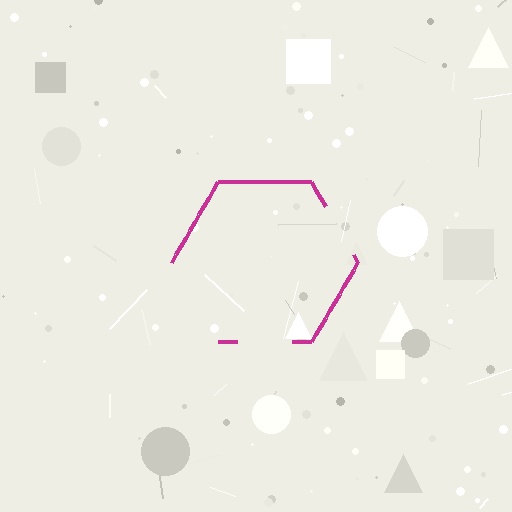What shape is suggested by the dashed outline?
The dashed outline suggests a hexagon.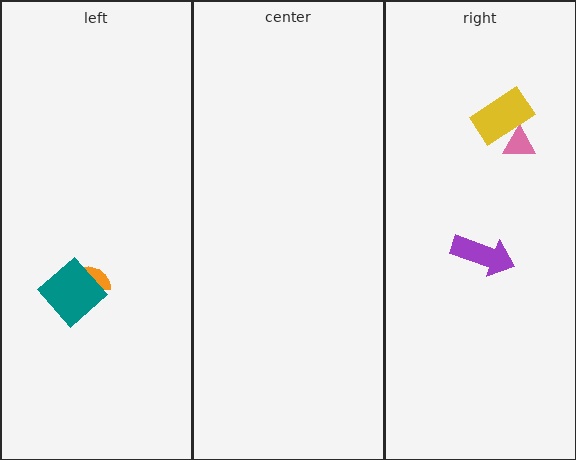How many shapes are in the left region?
2.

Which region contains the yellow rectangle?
The right region.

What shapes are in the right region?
The pink triangle, the yellow rectangle, the purple arrow.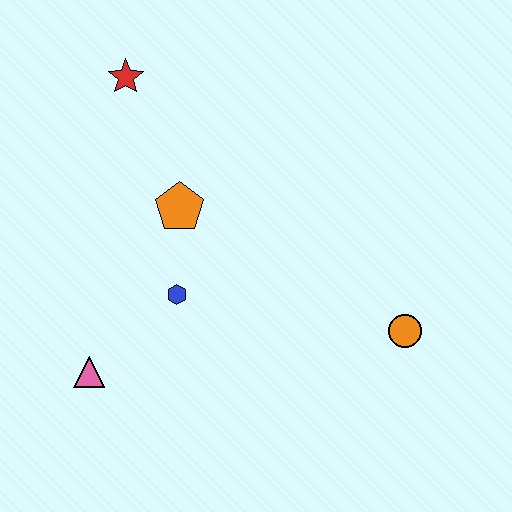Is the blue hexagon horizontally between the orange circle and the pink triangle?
Yes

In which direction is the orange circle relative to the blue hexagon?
The orange circle is to the right of the blue hexagon.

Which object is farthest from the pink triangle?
The orange circle is farthest from the pink triangle.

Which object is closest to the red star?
The orange pentagon is closest to the red star.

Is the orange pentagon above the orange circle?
Yes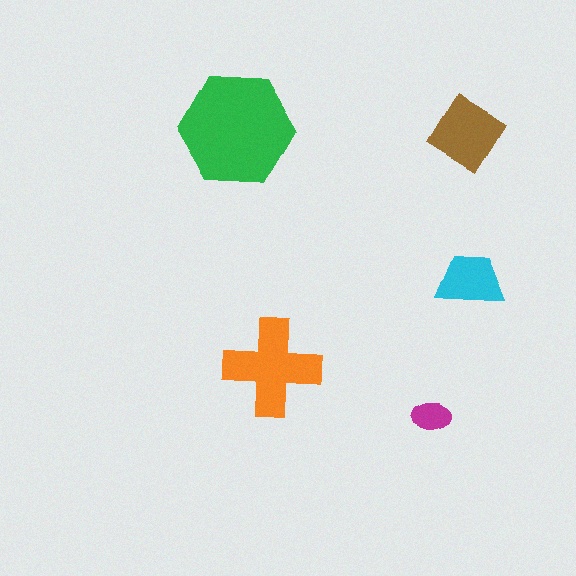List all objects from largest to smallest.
The green hexagon, the orange cross, the brown diamond, the cyan trapezoid, the magenta ellipse.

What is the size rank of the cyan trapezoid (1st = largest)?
4th.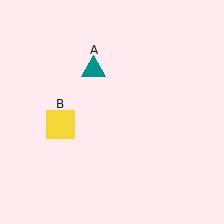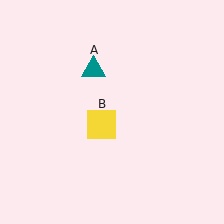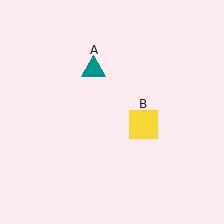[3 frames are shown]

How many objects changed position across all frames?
1 object changed position: yellow square (object B).